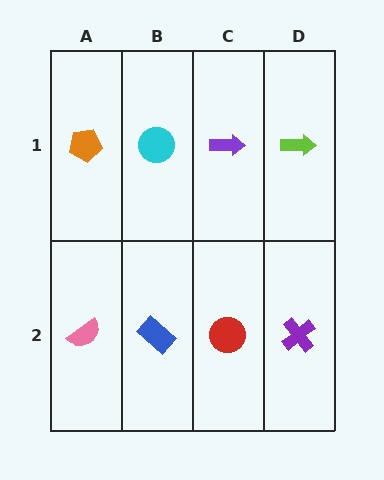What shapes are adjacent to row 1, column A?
A pink semicircle (row 2, column A), a cyan circle (row 1, column B).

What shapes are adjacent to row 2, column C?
A purple arrow (row 1, column C), a blue rectangle (row 2, column B), a purple cross (row 2, column D).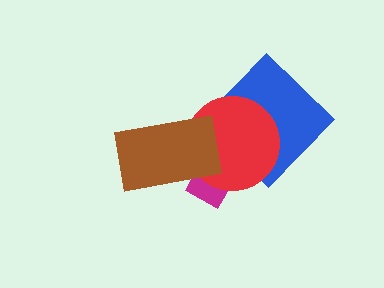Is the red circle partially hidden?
Yes, it is partially covered by another shape.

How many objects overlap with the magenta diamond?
2 objects overlap with the magenta diamond.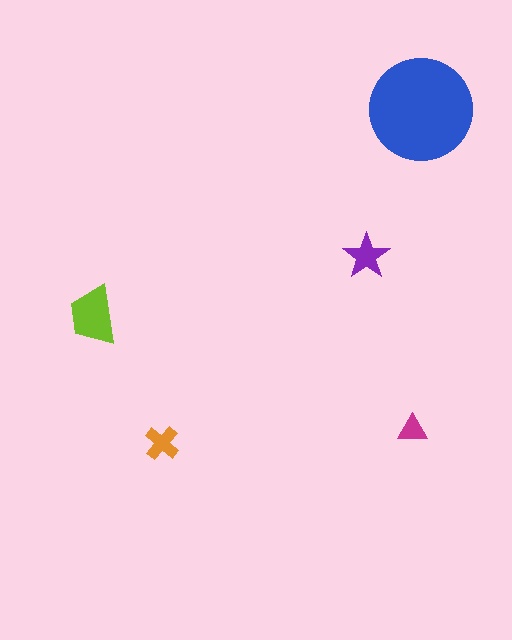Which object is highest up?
The blue circle is topmost.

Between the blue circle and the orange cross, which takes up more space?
The blue circle.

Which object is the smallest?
The magenta triangle.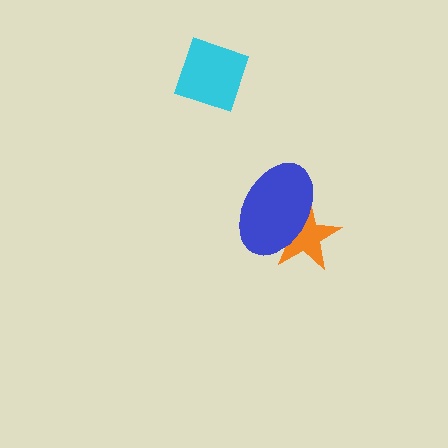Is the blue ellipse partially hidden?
No, no other shape covers it.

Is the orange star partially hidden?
Yes, it is partially covered by another shape.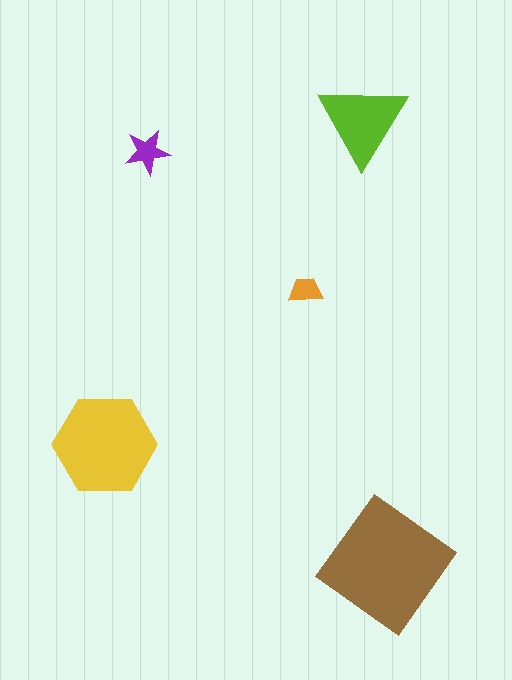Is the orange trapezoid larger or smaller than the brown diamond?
Smaller.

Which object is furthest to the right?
The brown diamond is rightmost.